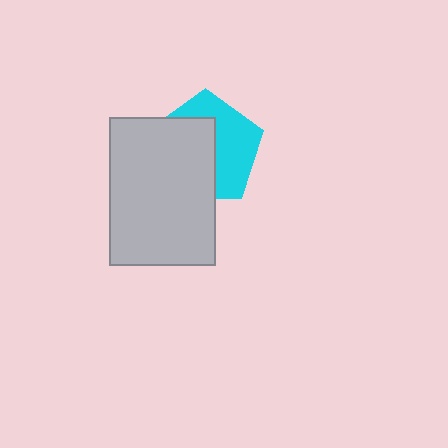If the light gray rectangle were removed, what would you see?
You would see the complete cyan pentagon.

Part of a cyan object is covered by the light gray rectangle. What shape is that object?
It is a pentagon.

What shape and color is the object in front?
The object in front is a light gray rectangle.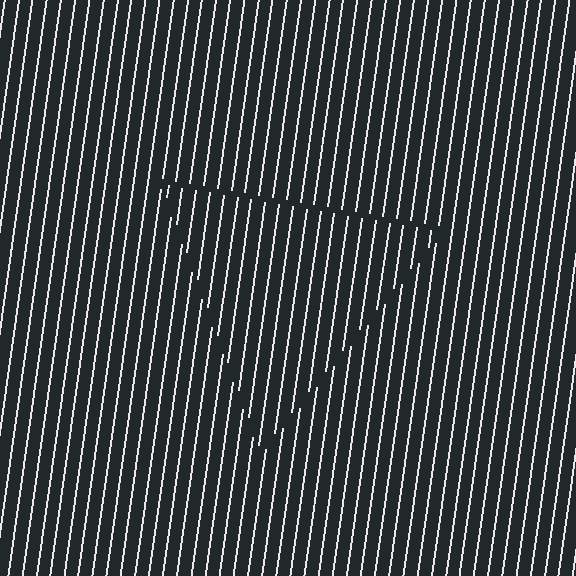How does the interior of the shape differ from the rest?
The interior of the shape contains the same grating, shifted by half a period — the contour is defined by the phase discontinuity where line-ends from the inner and outer gratings abut.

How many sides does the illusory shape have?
3 sides — the line-ends trace a triangle.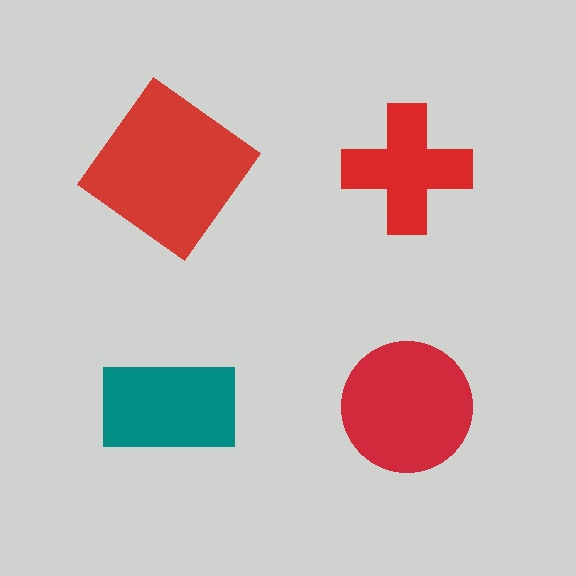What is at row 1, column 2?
A red cross.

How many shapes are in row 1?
2 shapes.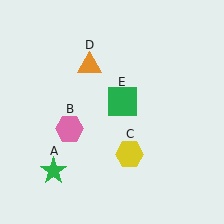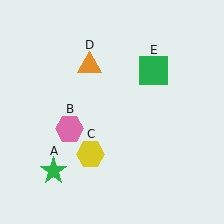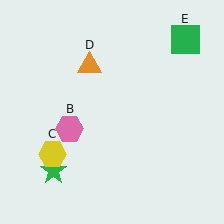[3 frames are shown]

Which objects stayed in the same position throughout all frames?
Green star (object A) and pink hexagon (object B) and orange triangle (object D) remained stationary.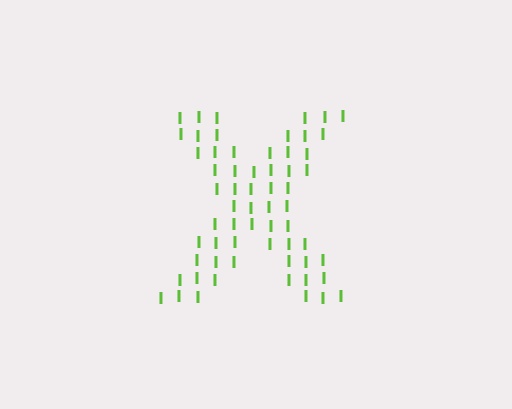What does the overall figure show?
The overall figure shows the letter X.